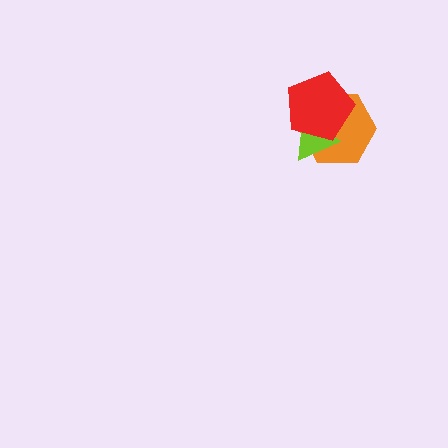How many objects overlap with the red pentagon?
2 objects overlap with the red pentagon.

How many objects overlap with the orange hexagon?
2 objects overlap with the orange hexagon.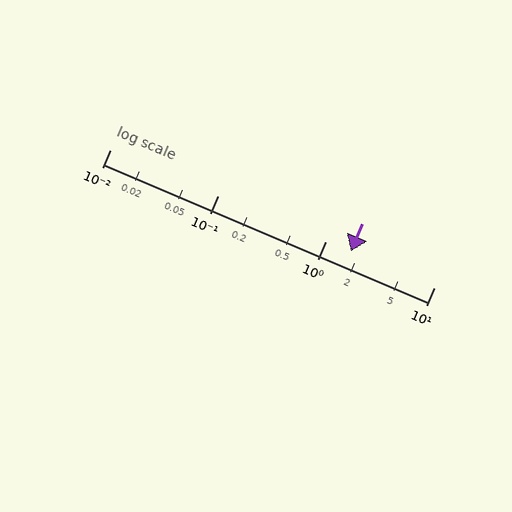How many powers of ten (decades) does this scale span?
The scale spans 3 decades, from 0.01 to 10.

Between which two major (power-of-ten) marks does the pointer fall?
The pointer is between 1 and 10.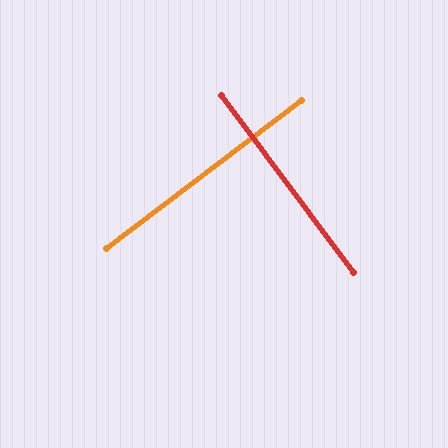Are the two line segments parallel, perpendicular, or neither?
Perpendicular — they meet at approximately 89°.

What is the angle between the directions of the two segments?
Approximately 89 degrees.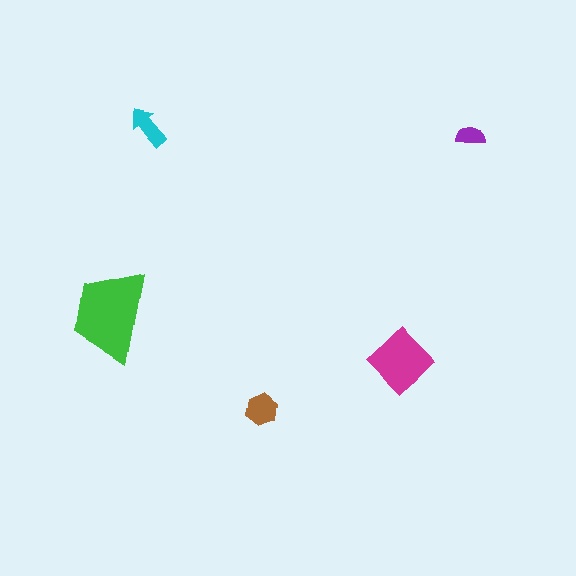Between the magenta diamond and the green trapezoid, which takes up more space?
The green trapezoid.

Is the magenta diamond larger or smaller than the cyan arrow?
Larger.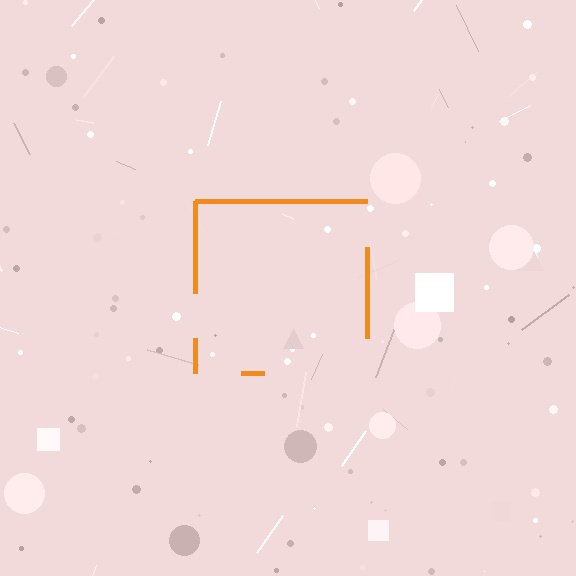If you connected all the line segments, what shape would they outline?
They would outline a square.